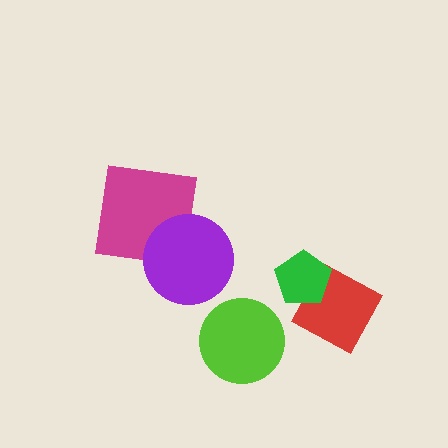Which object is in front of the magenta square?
The purple circle is in front of the magenta square.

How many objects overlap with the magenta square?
1 object overlaps with the magenta square.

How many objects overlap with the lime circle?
0 objects overlap with the lime circle.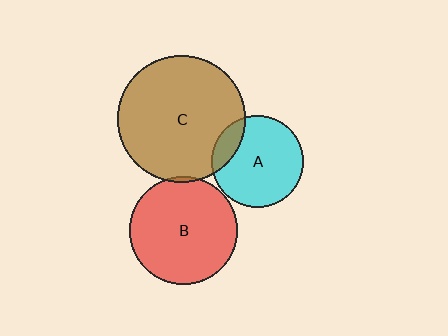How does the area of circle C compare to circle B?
Approximately 1.4 times.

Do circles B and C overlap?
Yes.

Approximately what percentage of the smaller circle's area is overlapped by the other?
Approximately 5%.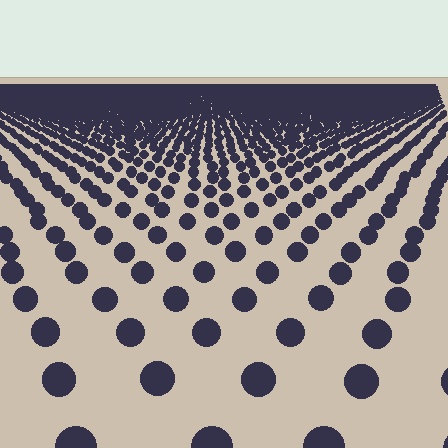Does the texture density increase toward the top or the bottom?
Density increases toward the top.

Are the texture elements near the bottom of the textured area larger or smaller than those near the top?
Larger. Near the bottom, elements are closer to the viewer and appear at a bigger on-screen size.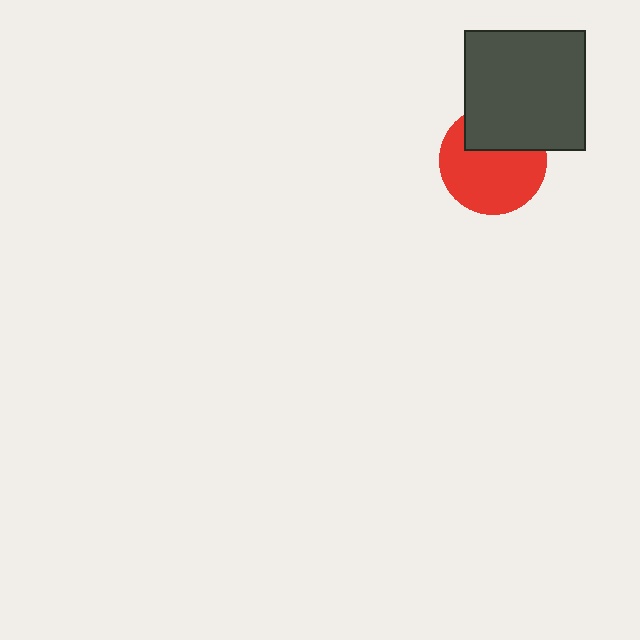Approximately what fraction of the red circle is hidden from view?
Roughly 33% of the red circle is hidden behind the dark gray square.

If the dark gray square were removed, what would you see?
You would see the complete red circle.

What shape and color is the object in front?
The object in front is a dark gray square.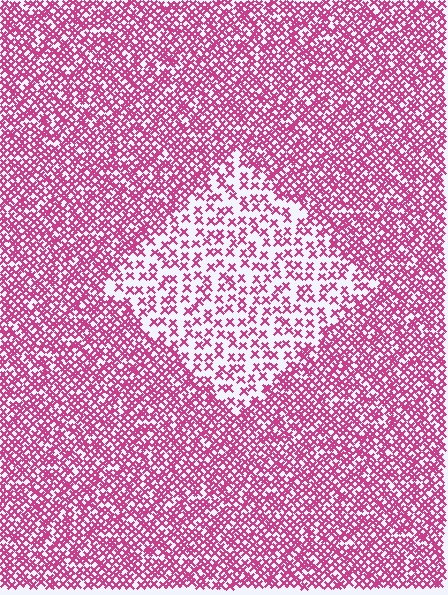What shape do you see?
I see a diamond.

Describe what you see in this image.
The image contains small magenta elements arranged at two different densities. A diamond-shaped region is visible where the elements are less densely packed than the surrounding area.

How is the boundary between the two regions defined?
The boundary is defined by a change in element density (approximately 2.2x ratio). All elements are the same color, size, and shape.